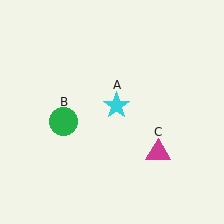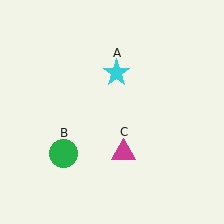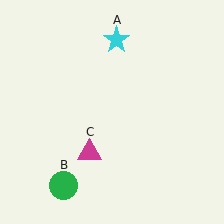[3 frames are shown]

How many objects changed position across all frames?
3 objects changed position: cyan star (object A), green circle (object B), magenta triangle (object C).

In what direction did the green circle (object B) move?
The green circle (object B) moved down.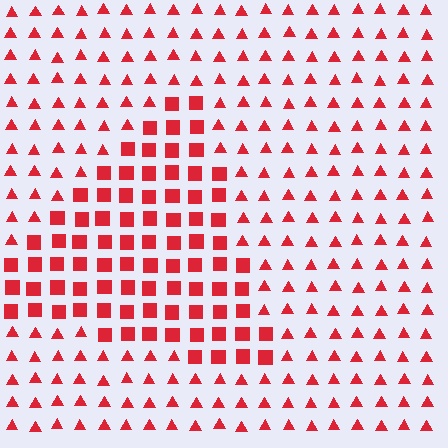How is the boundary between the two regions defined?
The boundary is defined by a change in element shape: squares inside vs. triangles outside. All elements share the same color and spacing.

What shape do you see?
I see a triangle.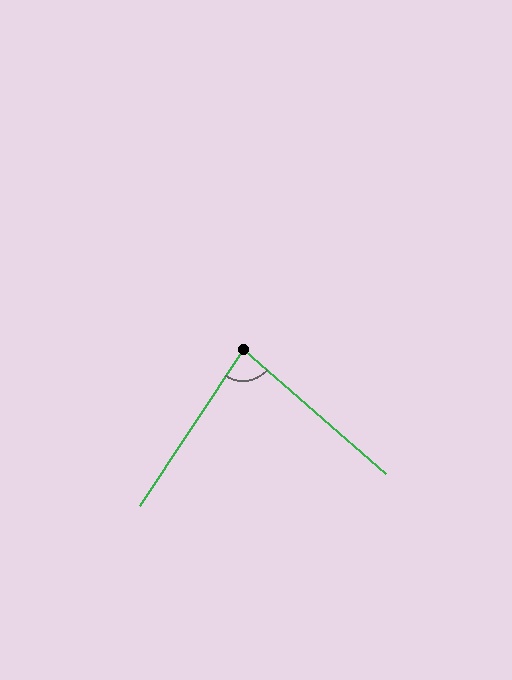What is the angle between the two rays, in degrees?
Approximately 82 degrees.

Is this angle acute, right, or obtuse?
It is acute.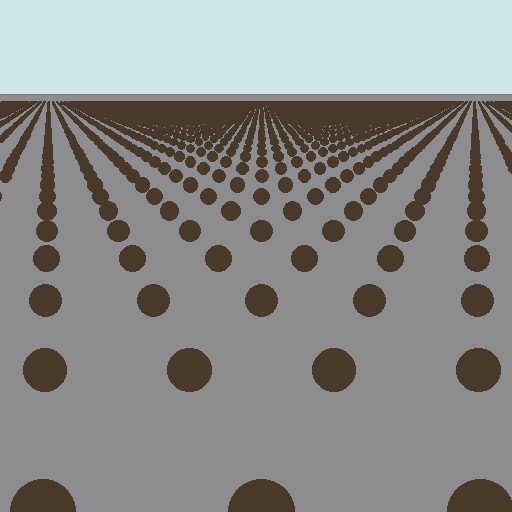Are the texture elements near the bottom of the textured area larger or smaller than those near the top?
Larger. Near the bottom, elements are closer to the viewer and appear at a bigger on-screen size.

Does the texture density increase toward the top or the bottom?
Density increases toward the top.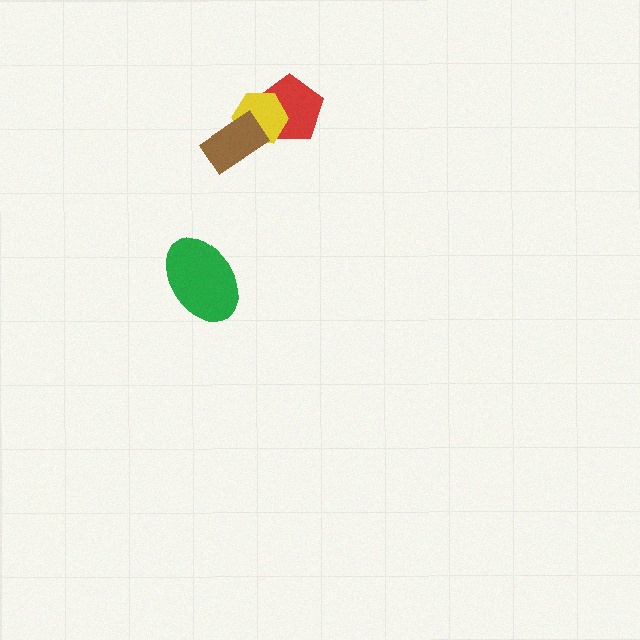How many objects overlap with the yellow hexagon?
2 objects overlap with the yellow hexagon.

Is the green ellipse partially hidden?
No, no other shape covers it.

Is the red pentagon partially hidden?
Yes, it is partially covered by another shape.